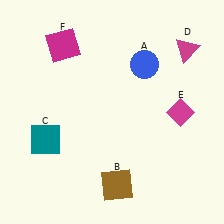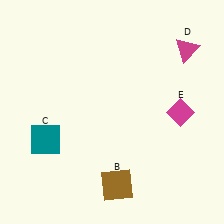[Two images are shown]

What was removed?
The magenta square (F), the blue circle (A) were removed in Image 2.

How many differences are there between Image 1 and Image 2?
There are 2 differences between the two images.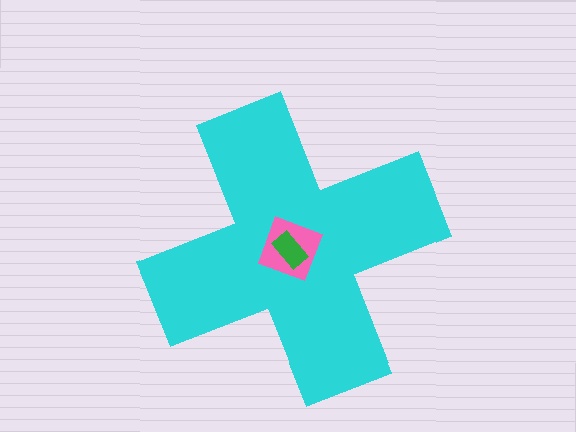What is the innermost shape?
The green rectangle.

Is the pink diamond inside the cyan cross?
Yes.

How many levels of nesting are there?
3.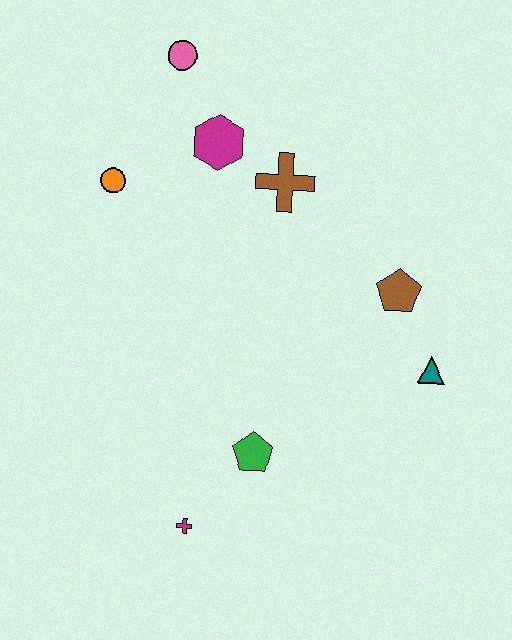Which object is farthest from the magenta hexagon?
The magenta cross is farthest from the magenta hexagon.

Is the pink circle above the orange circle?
Yes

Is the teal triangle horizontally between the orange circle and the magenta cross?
No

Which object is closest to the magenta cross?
The green pentagon is closest to the magenta cross.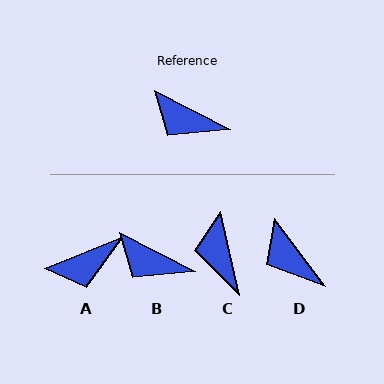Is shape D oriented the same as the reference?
No, it is off by about 26 degrees.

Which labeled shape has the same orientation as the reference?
B.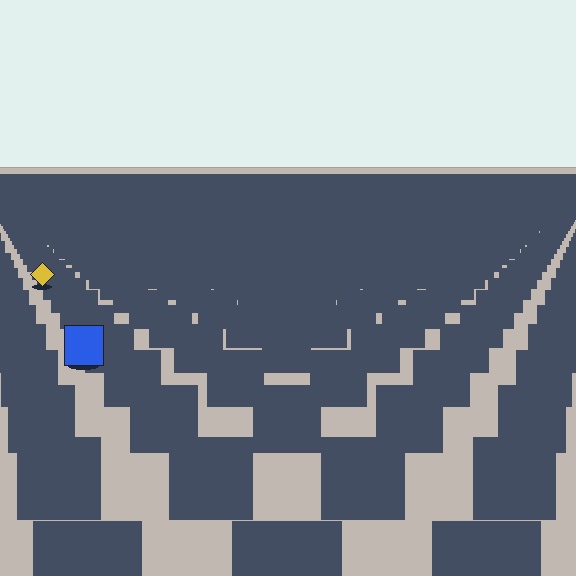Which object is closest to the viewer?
The blue square is closest. The texture marks near it are larger and more spread out.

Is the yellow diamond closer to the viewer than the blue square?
No. The blue square is closer — you can tell from the texture gradient: the ground texture is coarser near it.